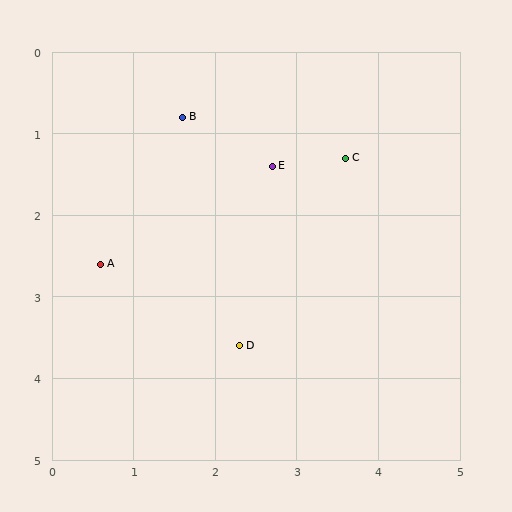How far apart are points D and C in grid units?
Points D and C are about 2.6 grid units apart.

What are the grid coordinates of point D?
Point D is at approximately (2.3, 3.6).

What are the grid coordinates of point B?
Point B is at approximately (1.6, 0.8).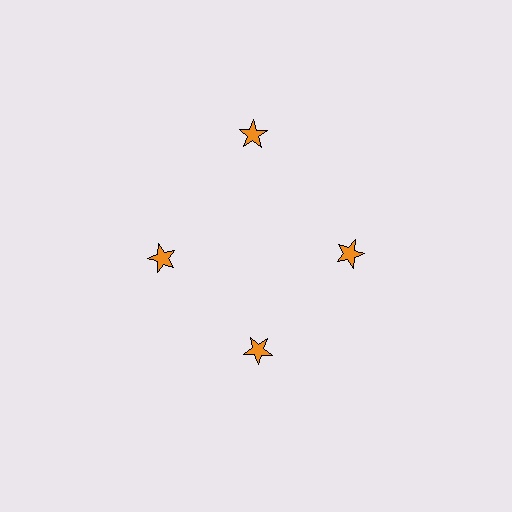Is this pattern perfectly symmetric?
No. The 4 orange stars are arranged in a ring, but one element near the 12 o'clock position is pushed outward from the center, breaking the 4-fold rotational symmetry.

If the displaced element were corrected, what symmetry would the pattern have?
It would have 4-fold rotational symmetry — the pattern would map onto itself every 90 degrees.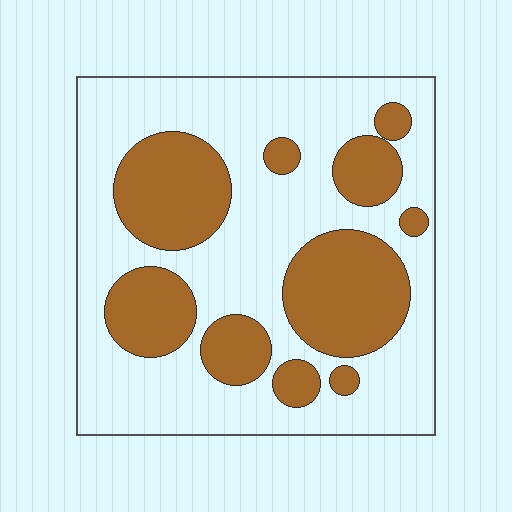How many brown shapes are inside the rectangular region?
10.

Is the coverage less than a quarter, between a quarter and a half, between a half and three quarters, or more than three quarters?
Between a quarter and a half.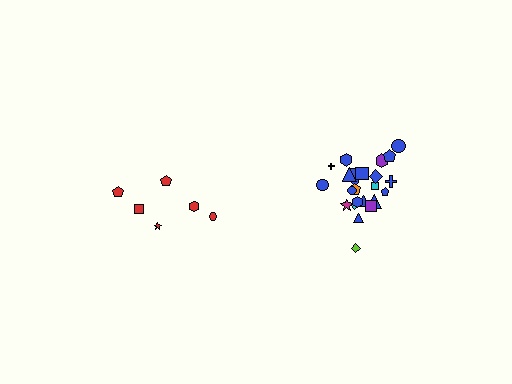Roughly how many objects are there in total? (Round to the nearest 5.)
Roughly 30 objects in total.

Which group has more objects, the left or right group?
The right group.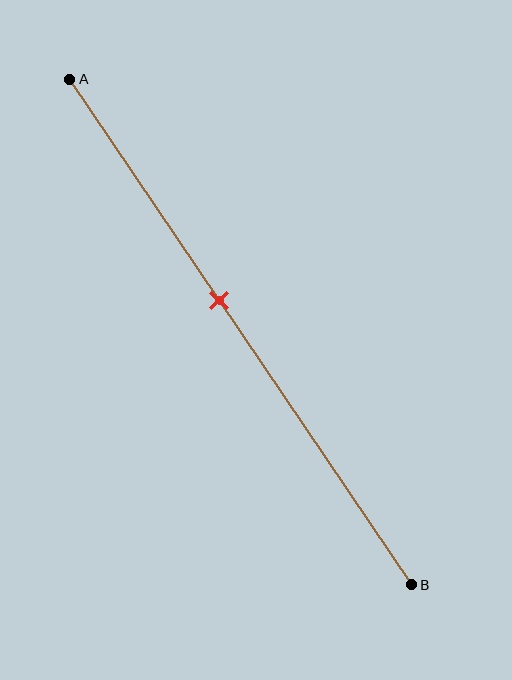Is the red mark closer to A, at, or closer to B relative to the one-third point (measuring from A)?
The red mark is closer to point B than the one-third point of segment AB.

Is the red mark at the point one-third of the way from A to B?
No, the mark is at about 45% from A, not at the 33% one-third point.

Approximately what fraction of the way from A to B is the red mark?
The red mark is approximately 45% of the way from A to B.